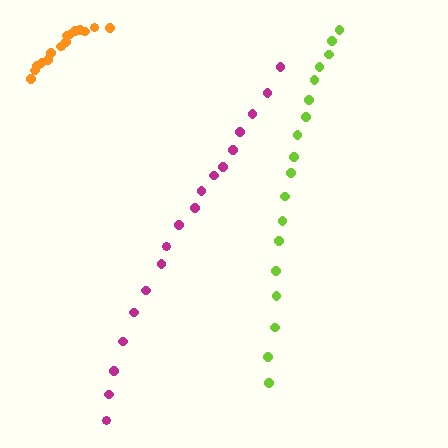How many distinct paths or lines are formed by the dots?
There are 3 distinct paths.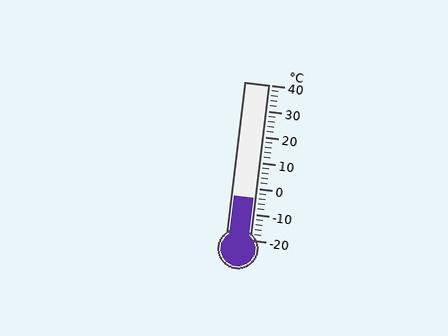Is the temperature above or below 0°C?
The temperature is below 0°C.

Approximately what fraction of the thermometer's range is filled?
The thermometer is filled to approximately 25% of its range.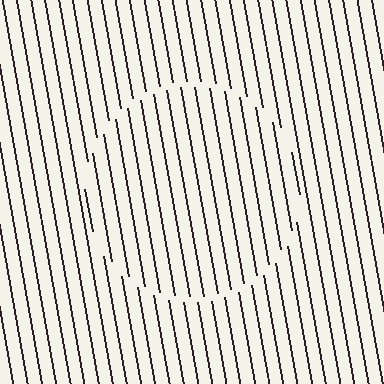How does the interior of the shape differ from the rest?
The interior of the shape contains the same grating, shifted by half a period — the contour is defined by the phase discontinuity where line-ends from the inner and outer gratings abut.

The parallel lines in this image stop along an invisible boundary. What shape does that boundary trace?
An illusory circle. The interior of the shape contains the same grating, shifted by half a period — the contour is defined by the phase discontinuity where line-ends from the inner and outer gratings abut.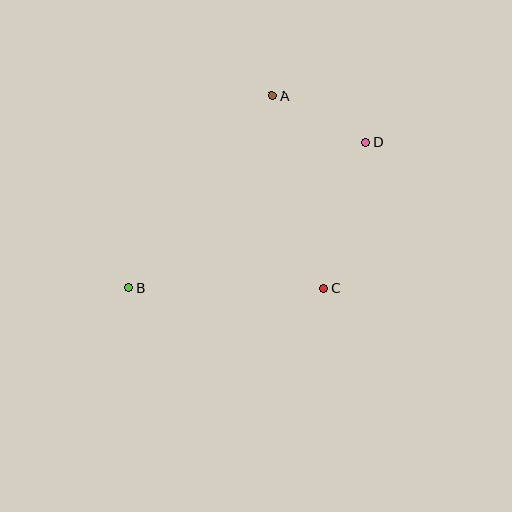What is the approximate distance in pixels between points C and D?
The distance between C and D is approximately 152 pixels.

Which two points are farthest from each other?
Points B and D are farthest from each other.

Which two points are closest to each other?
Points A and D are closest to each other.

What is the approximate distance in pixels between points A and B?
The distance between A and B is approximately 240 pixels.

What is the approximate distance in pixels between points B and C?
The distance between B and C is approximately 195 pixels.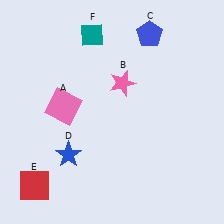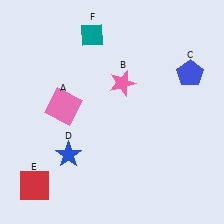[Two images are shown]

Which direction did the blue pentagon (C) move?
The blue pentagon (C) moved right.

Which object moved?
The blue pentagon (C) moved right.